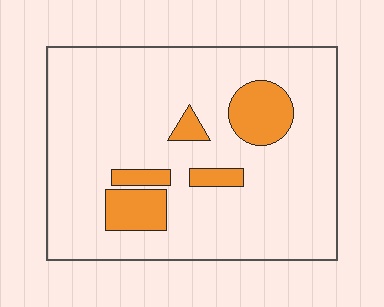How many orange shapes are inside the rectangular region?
5.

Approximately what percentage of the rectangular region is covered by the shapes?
Approximately 15%.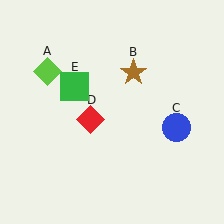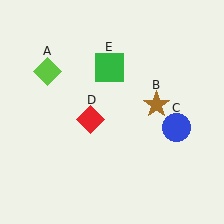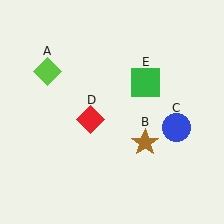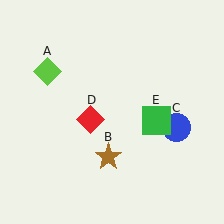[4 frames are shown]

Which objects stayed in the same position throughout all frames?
Lime diamond (object A) and blue circle (object C) and red diamond (object D) remained stationary.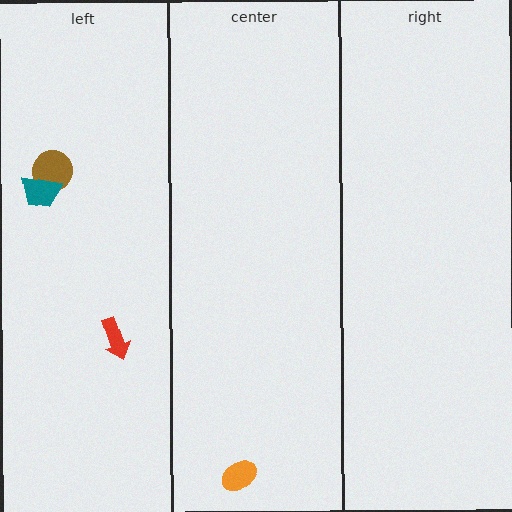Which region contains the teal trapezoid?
The left region.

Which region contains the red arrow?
The left region.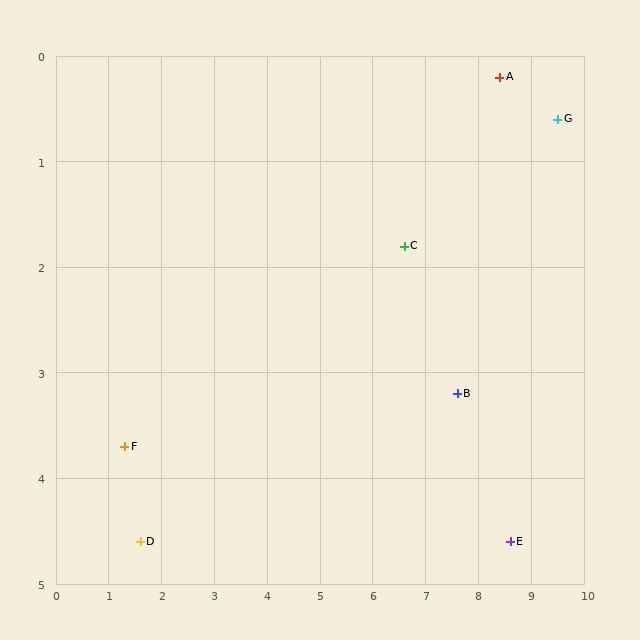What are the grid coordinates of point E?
Point E is at approximately (8.6, 4.6).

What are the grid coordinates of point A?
Point A is at approximately (8.4, 0.2).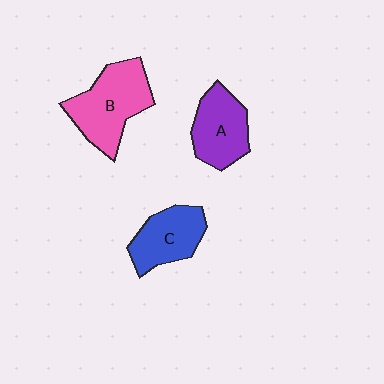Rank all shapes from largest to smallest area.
From largest to smallest: B (pink), A (purple), C (blue).